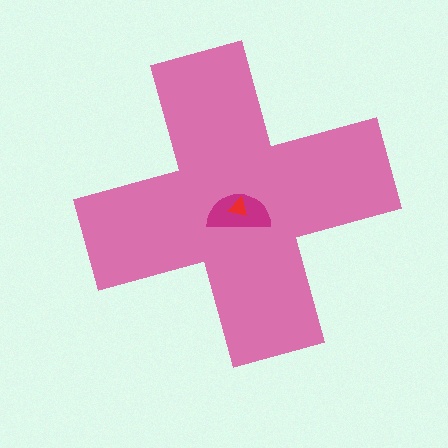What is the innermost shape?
The red triangle.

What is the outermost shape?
The pink cross.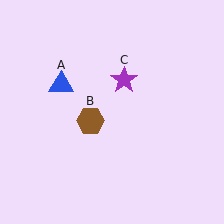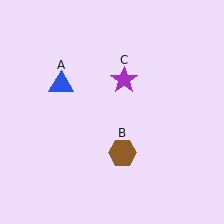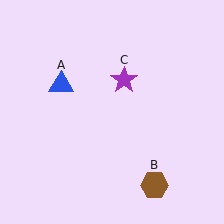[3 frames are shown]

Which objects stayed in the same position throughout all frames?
Blue triangle (object A) and purple star (object C) remained stationary.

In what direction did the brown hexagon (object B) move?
The brown hexagon (object B) moved down and to the right.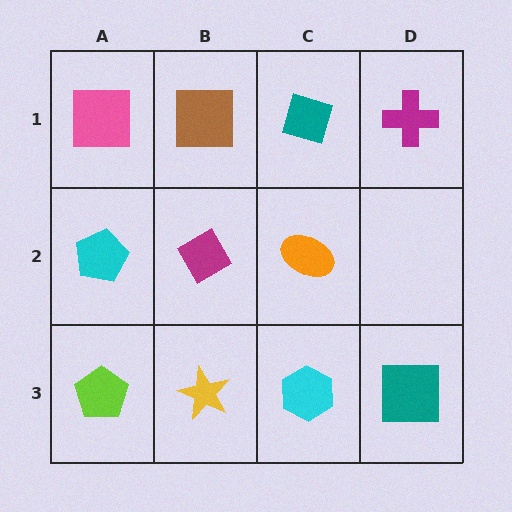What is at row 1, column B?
A brown square.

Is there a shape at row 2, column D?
No, that cell is empty.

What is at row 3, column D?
A teal square.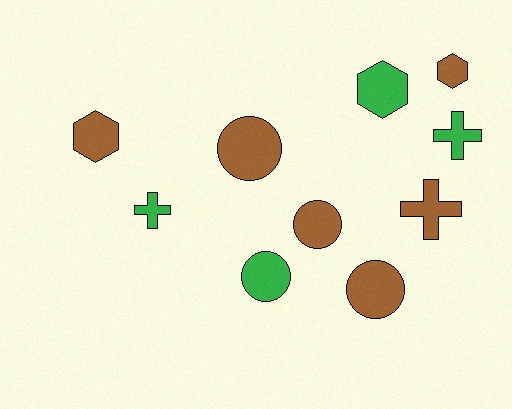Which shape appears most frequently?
Circle, with 4 objects.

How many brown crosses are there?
There is 1 brown cross.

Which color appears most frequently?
Brown, with 6 objects.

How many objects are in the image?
There are 10 objects.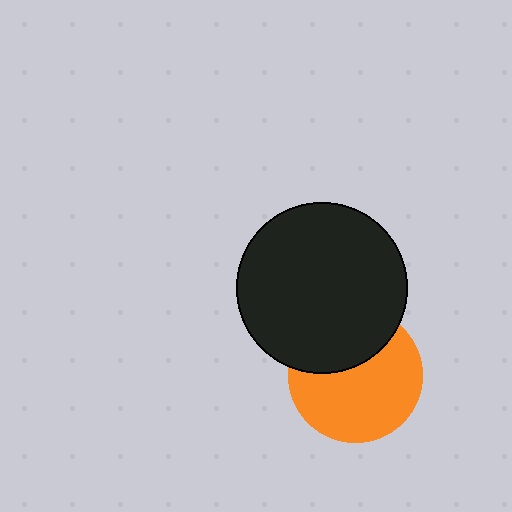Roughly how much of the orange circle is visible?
Most of it is visible (roughly 65%).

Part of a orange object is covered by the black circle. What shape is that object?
It is a circle.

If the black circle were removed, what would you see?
You would see the complete orange circle.